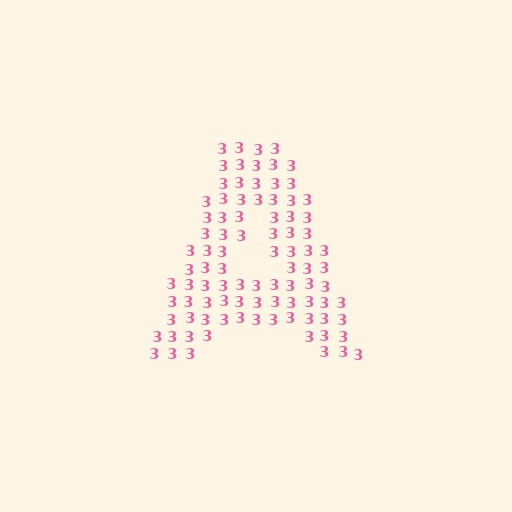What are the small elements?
The small elements are digit 3's.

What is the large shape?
The large shape is the letter A.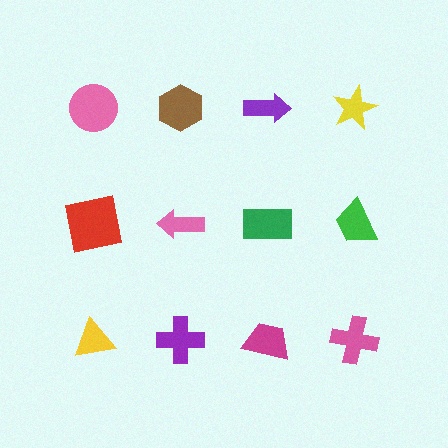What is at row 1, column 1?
A pink circle.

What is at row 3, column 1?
A yellow triangle.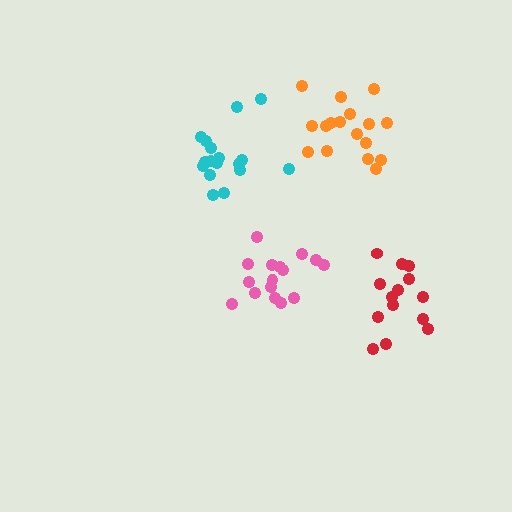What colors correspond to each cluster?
The clusters are colored: orange, red, cyan, pink.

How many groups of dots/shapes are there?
There are 4 groups.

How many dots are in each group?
Group 1: 17 dots, Group 2: 14 dots, Group 3: 17 dots, Group 4: 16 dots (64 total).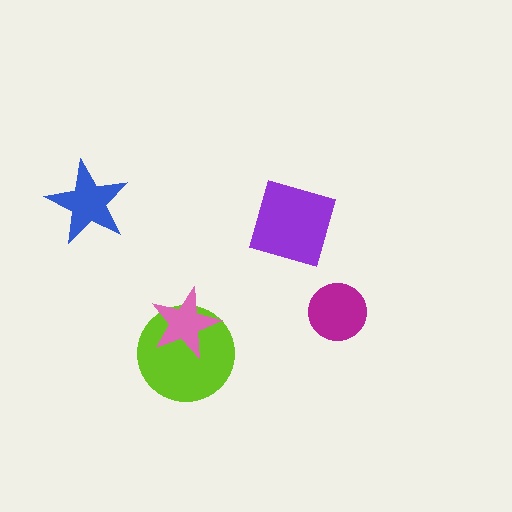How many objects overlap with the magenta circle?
0 objects overlap with the magenta circle.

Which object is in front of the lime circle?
The pink star is in front of the lime circle.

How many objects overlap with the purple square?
0 objects overlap with the purple square.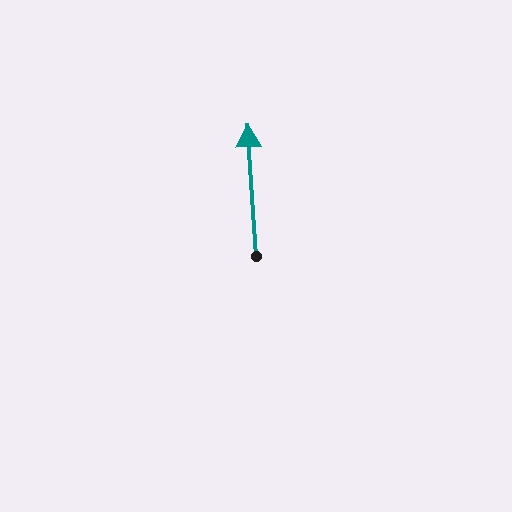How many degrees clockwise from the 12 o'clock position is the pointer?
Approximately 356 degrees.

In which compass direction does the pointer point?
North.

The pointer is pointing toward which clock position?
Roughly 12 o'clock.